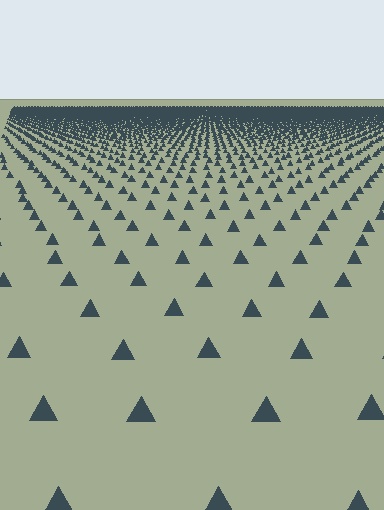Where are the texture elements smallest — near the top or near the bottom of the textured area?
Near the top.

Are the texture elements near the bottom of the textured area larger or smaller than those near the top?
Larger. Near the bottom, elements are closer to the viewer and appear at a bigger on-screen size.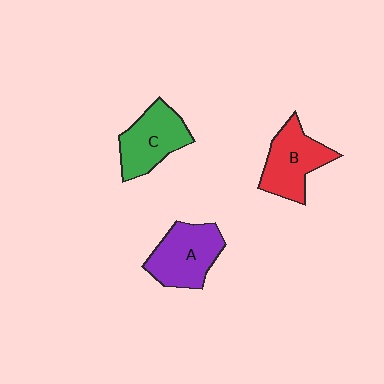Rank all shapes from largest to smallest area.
From largest to smallest: A (purple), B (red), C (green).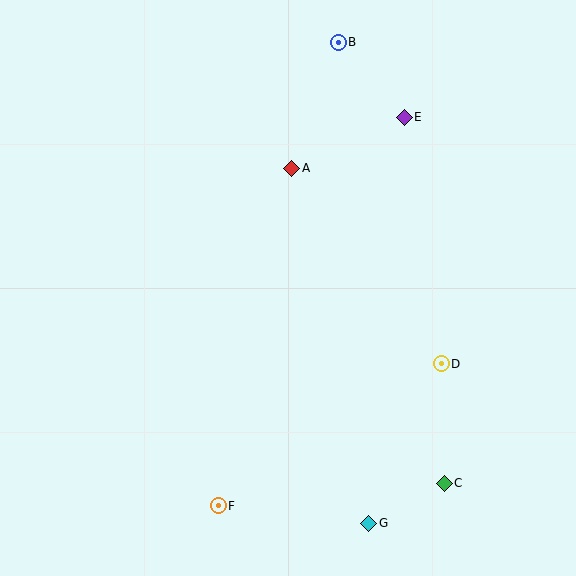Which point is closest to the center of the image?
Point A at (291, 168) is closest to the center.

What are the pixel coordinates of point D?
Point D is at (441, 364).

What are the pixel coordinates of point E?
Point E is at (404, 117).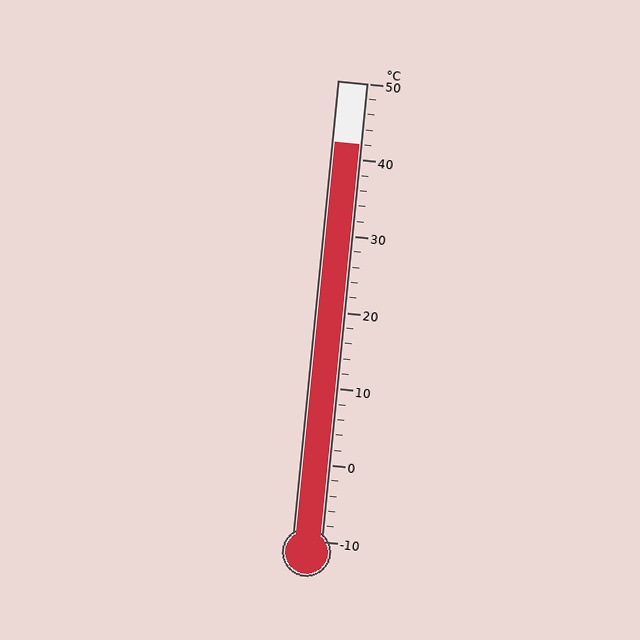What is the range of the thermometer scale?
The thermometer scale ranges from -10°C to 50°C.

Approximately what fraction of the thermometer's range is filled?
The thermometer is filled to approximately 85% of its range.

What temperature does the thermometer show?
The thermometer shows approximately 42°C.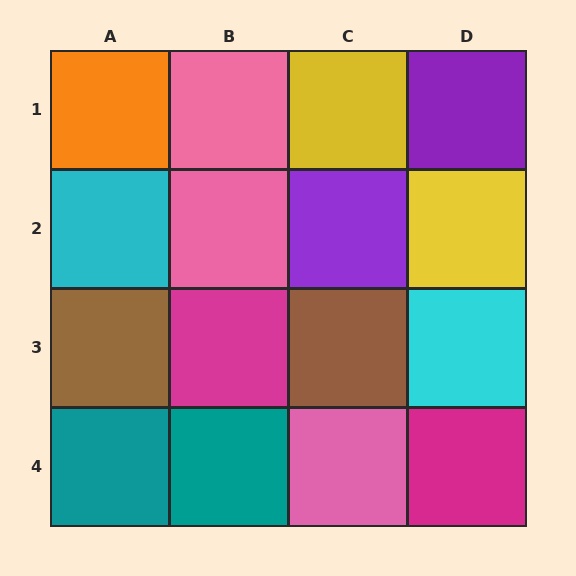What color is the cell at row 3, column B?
Magenta.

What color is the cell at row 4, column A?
Teal.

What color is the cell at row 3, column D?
Cyan.